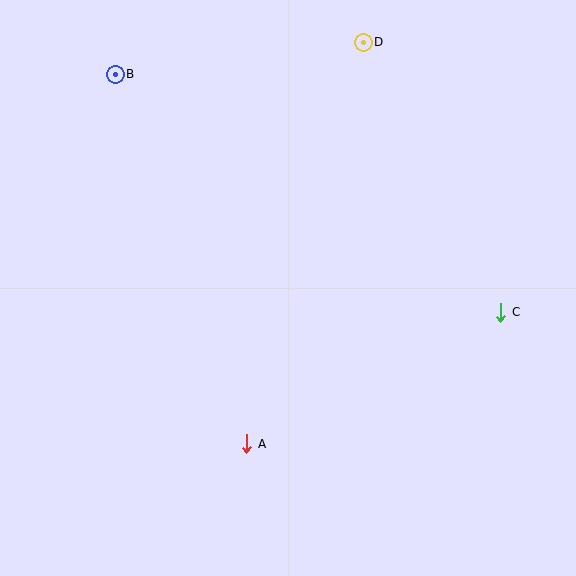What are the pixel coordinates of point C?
Point C is at (501, 312).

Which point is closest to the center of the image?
Point A at (247, 444) is closest to the center.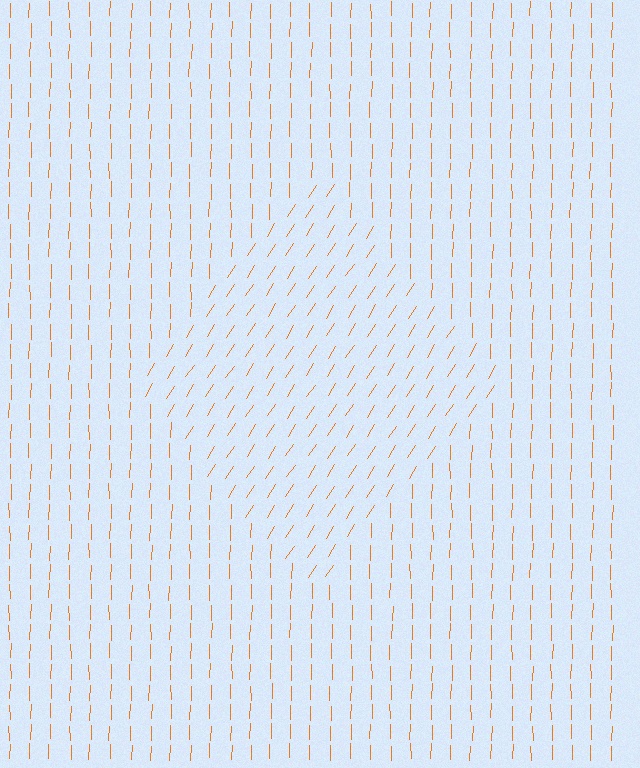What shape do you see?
I see a diamond.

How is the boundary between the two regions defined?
The boundary is defined purely by a change in line orientation (approximately 31 degrees difference). All lines are the same color and thickness.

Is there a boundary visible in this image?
Yes, there is a texture boundary formed by a change in line orientation.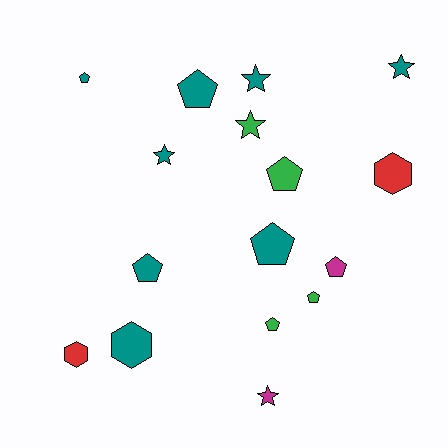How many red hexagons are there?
There are 2 red hexagons.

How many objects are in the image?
There are 16 objects.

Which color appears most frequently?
Teal, with 8 objects.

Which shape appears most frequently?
Pentagon, with 8 objects.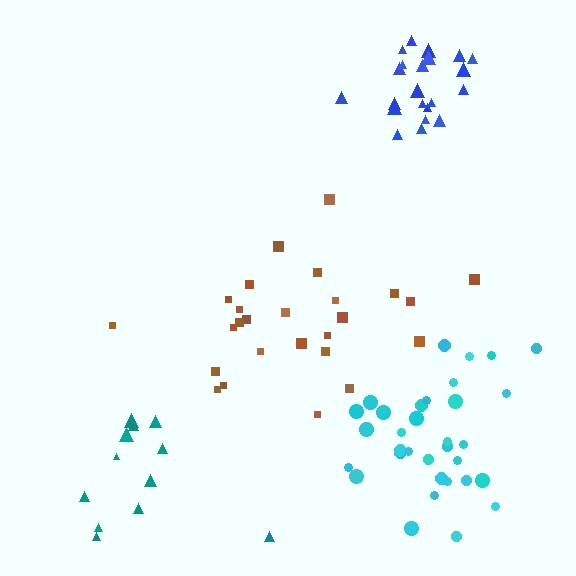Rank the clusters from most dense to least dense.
blue, cyan, brown, teal.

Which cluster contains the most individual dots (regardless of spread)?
Cyan (33).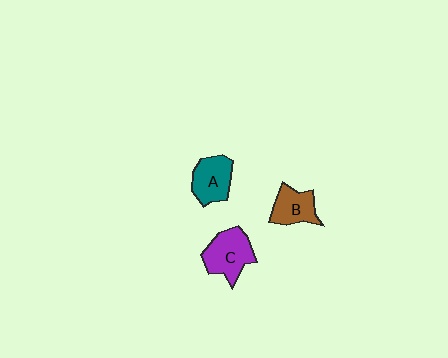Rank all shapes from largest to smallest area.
From largest to smallest: C (purple), A (teal), B (brown).